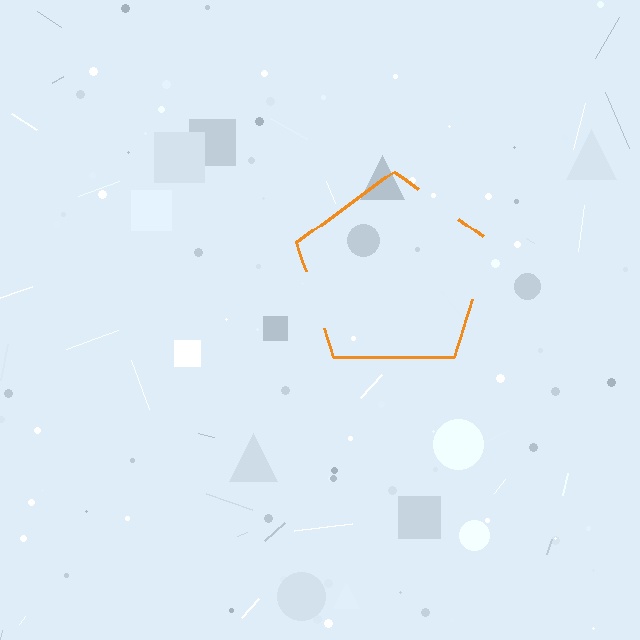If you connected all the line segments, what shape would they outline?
They would outline a pentagon.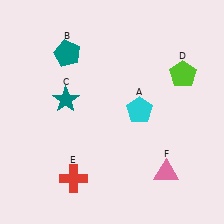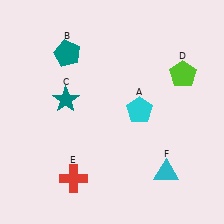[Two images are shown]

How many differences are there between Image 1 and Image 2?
There is 1 difference between the two images.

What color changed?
The triangle (F) changed from pink in Image 1 to cyan in Image 2.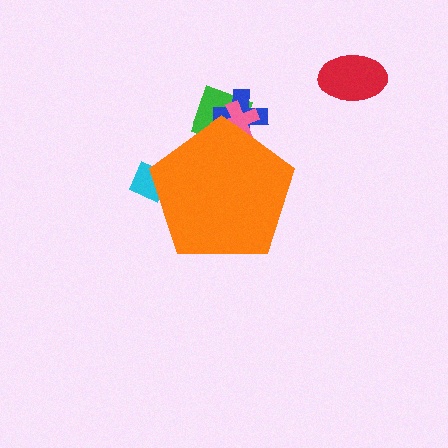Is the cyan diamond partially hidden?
Yes, the cyan diamond is partially hidden behind the orange pentagon.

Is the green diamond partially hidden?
Yes, the green diamond is partially hidden behind the orange pentagon.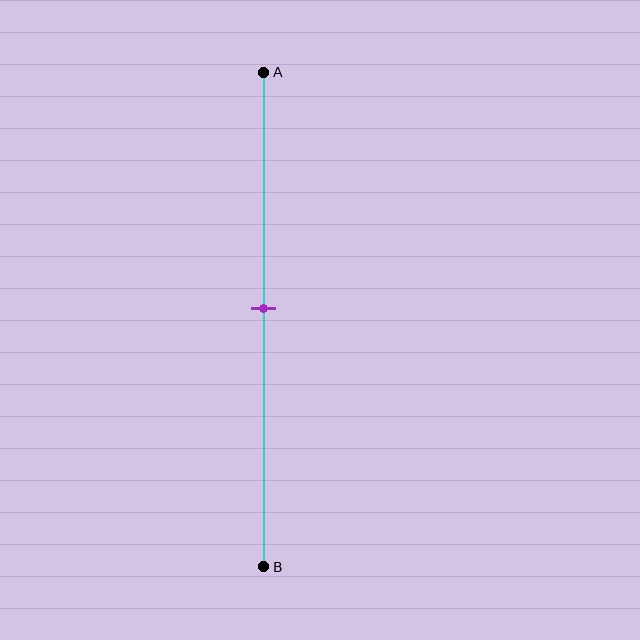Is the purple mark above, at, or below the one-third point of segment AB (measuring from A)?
The purple mark is below the one-third point of segment AB.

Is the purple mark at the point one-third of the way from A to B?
No, the mark is at about 50% from A, not at the 33% one-third point.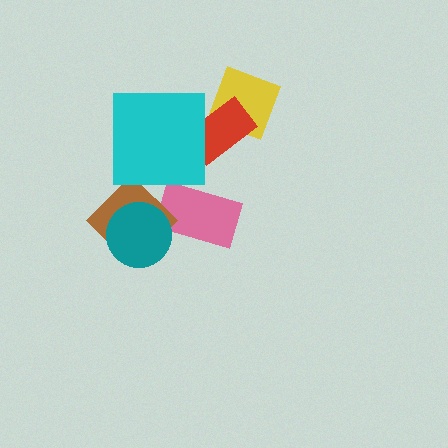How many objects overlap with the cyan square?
1 object overlaps with the cyan square.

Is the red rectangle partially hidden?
Yes, it is partially covered by another shape.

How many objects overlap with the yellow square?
1 object overlaps with the yellow square.